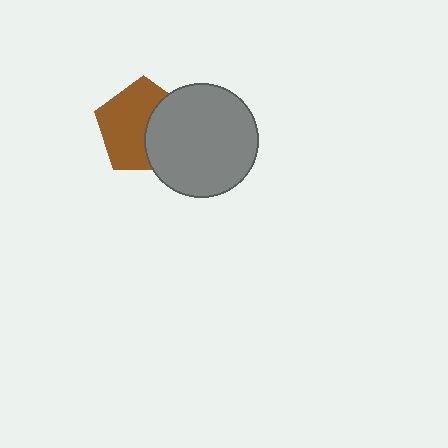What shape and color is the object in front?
The object in front is a gray circle.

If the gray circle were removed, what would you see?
You would see the complete brown pentagon.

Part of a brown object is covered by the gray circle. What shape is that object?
It is a pentagon.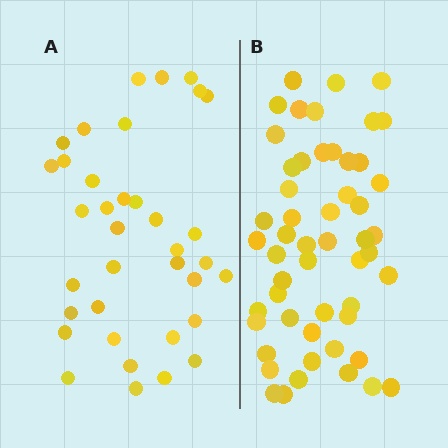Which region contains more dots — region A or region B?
Region B (the right region) has more dots.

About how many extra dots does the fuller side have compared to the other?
Region B has approximately 15 more dots than region A.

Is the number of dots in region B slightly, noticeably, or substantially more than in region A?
Region B has substantially more. The ratio is roughly 1.5 to 1.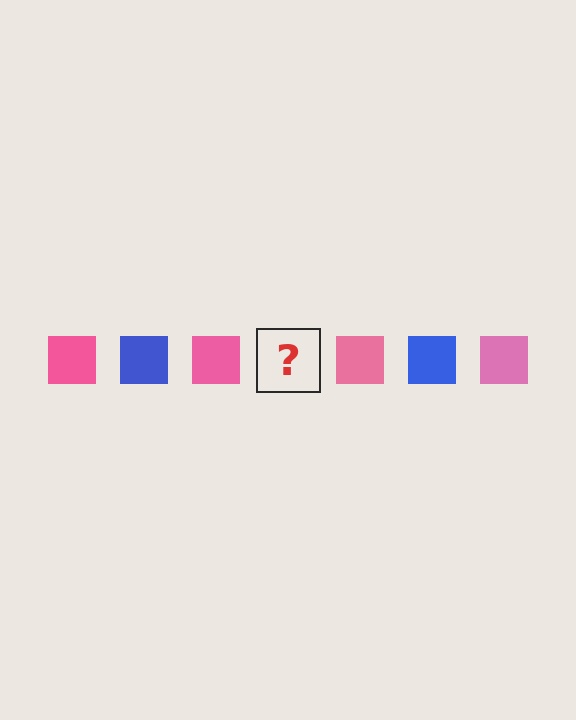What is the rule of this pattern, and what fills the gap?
The rule is that the pattern cycles through pink, blue squares. The gap should be filled with a blue square.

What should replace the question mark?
The question mark should be replaced with a blue square.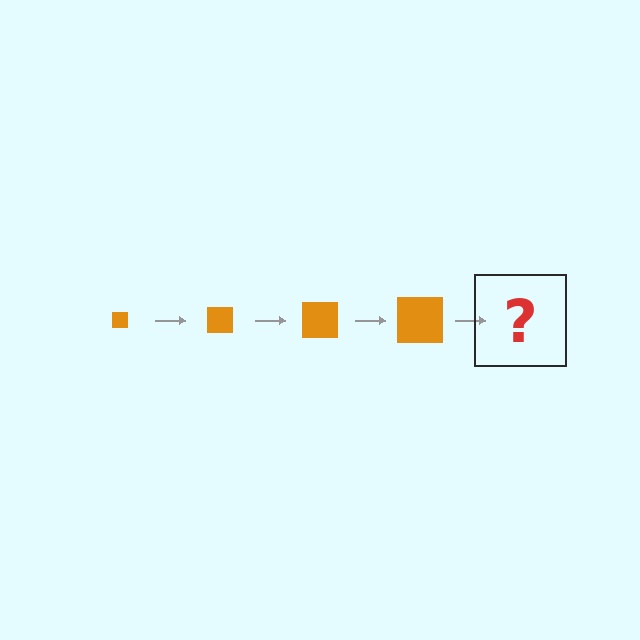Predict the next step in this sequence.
The next step is an orange square, larger than the previous one.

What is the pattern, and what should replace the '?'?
The pattern is that the square gets progressively larger each step. The '?' should be an orange square, larger than the previous one.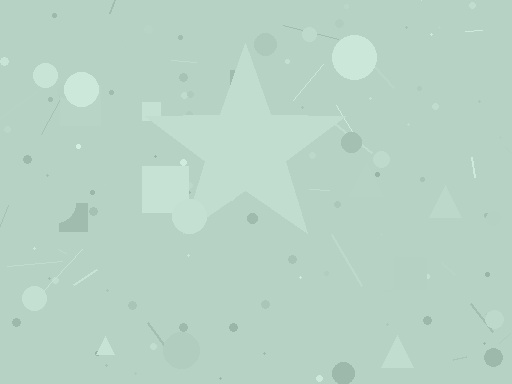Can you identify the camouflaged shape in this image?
The camouflaged shape is a star.